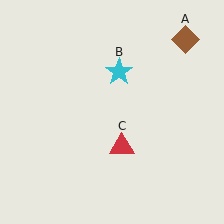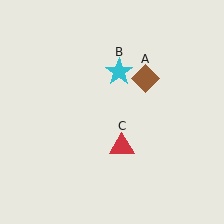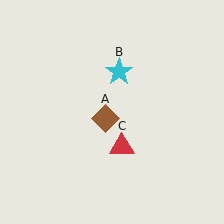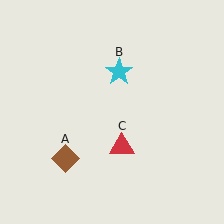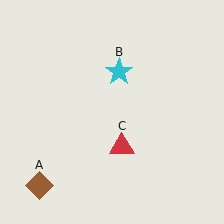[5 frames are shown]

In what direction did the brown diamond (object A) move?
The brown diamond (object A) moved down and to the left.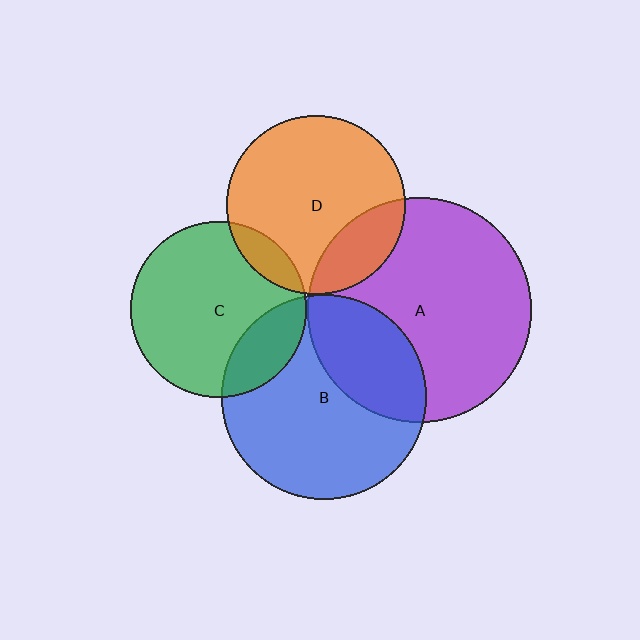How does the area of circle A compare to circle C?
Approximately 1.6 times.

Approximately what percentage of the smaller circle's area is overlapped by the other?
Approximately 30%.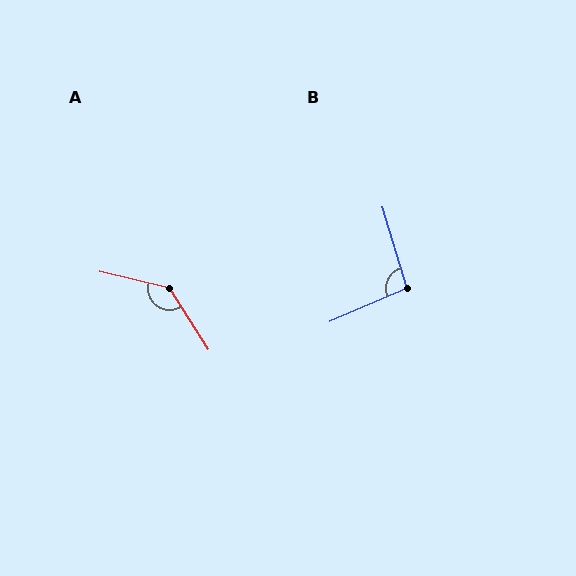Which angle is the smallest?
B, at approximately 96 degrees.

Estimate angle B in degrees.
Approximately 96 degrees.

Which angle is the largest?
A, at approximately 136 degrees.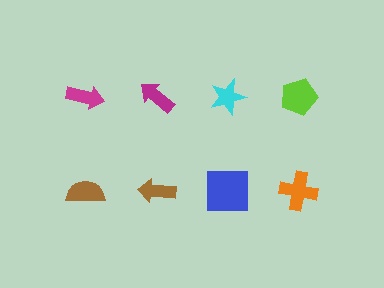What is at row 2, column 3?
A blue square.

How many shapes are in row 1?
4 shapes.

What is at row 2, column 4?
An orange cross.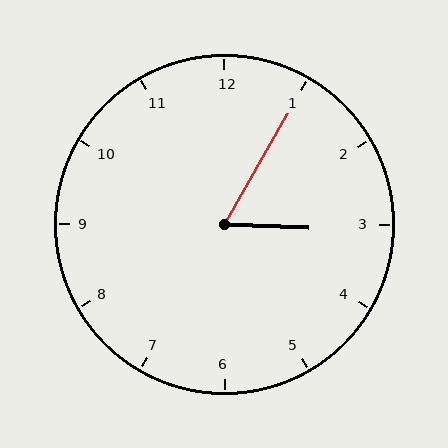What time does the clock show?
3:05.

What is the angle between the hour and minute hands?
Approximately 62 degrees.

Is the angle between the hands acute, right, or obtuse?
It is acute.